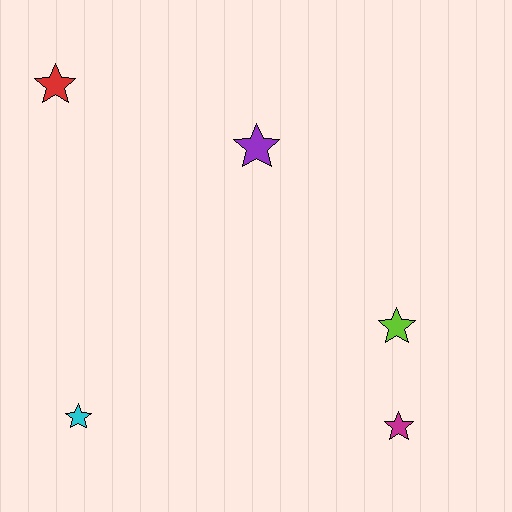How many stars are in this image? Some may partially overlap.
There are 5 stars.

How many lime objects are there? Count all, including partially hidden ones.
There is 1 lime object.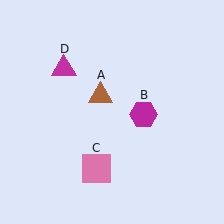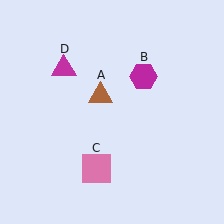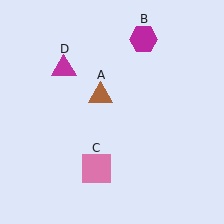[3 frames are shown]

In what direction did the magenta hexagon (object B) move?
The magenta hexagon (object B) moved up.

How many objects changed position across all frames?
1 object changed position: magenta hexagon (object B).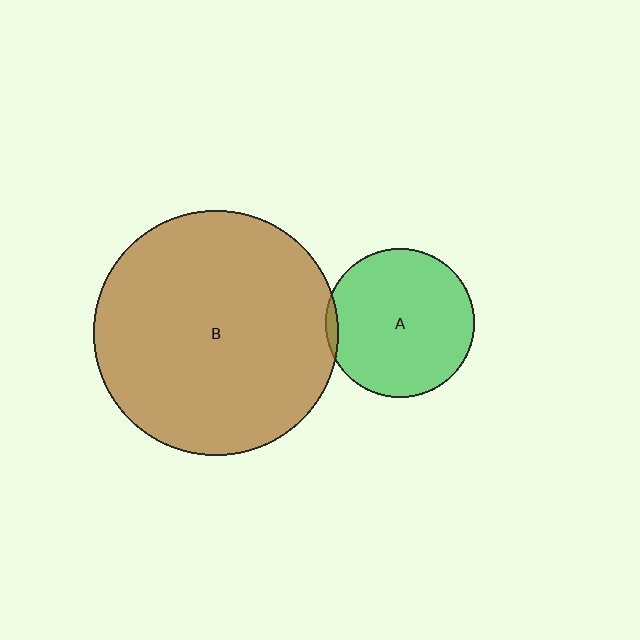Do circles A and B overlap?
Yes.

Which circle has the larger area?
Circle B (brown).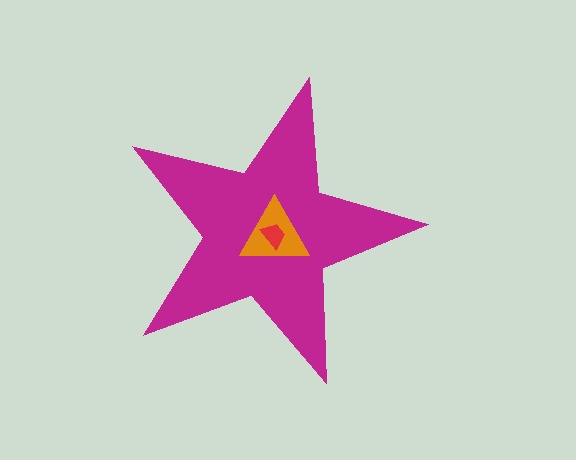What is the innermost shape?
The red trapezoid.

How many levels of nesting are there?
3.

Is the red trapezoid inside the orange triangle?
Yes.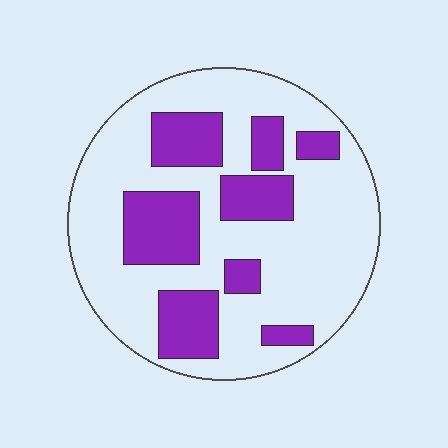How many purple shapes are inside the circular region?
8.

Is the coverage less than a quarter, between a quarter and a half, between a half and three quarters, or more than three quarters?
Between a quarter and a half.